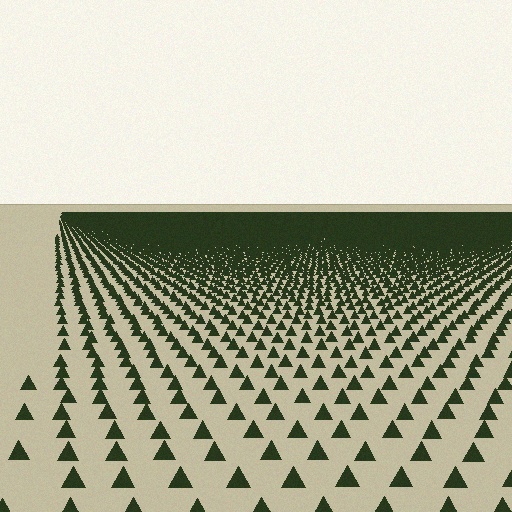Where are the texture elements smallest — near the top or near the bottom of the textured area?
Near the top.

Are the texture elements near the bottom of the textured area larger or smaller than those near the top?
Larger. Near the bottom, elements are closer to the viewer and appear at a bigger on-screen size.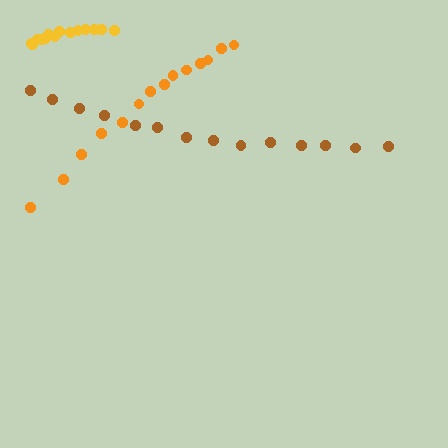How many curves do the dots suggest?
There are 3 distinct paths.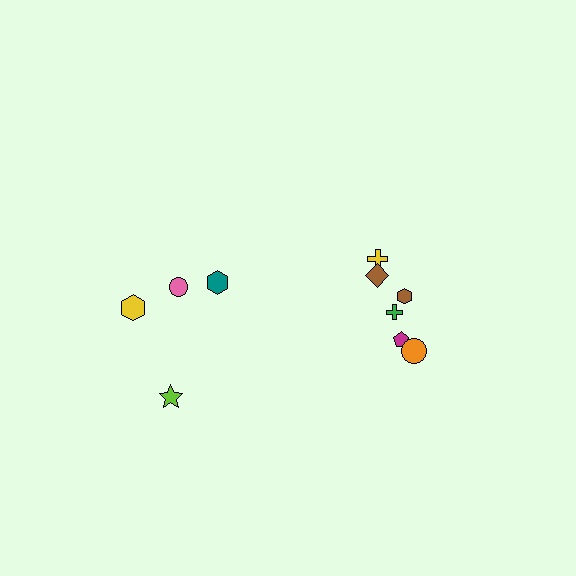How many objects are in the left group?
There are 4 objects.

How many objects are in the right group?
There are 6 objects.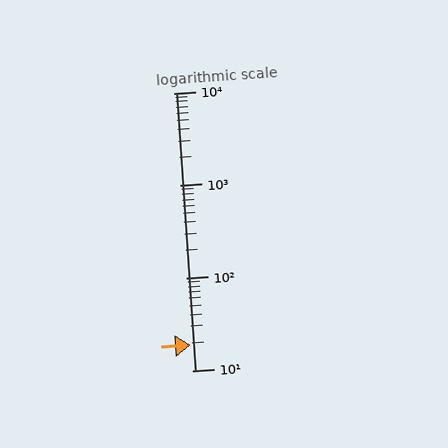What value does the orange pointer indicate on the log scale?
The pointer indicates approximately 19.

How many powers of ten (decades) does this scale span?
The scale spans 3 decades, from 10 to 10000.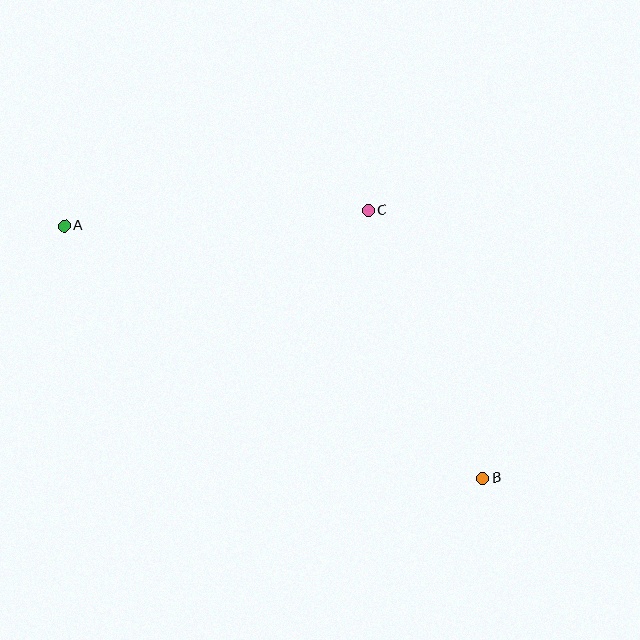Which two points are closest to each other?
Points B and C are closest to each other.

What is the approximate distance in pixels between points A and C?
The distance between A and C is approximately 304 pixels.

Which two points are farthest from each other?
Points A and B are farthest from each other.